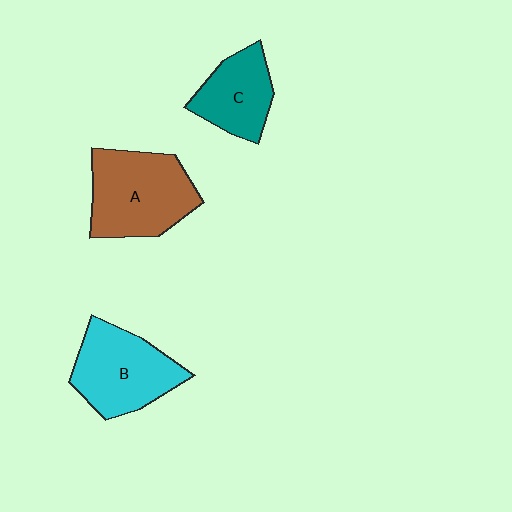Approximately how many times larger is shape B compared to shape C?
Approximately 1.4 times.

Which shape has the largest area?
Shape A (brown).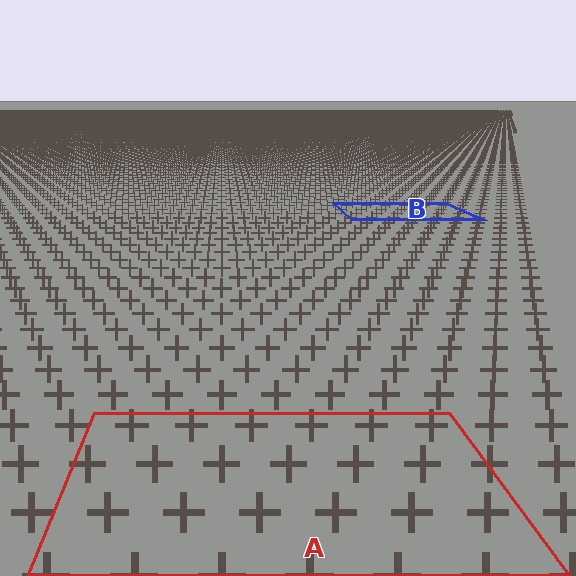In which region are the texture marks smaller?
The texture marks are smaller in region B, because it is farther away.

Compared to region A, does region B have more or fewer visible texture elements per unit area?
Region B has more texture elements per unit area — they are packed more densely because it is farther away.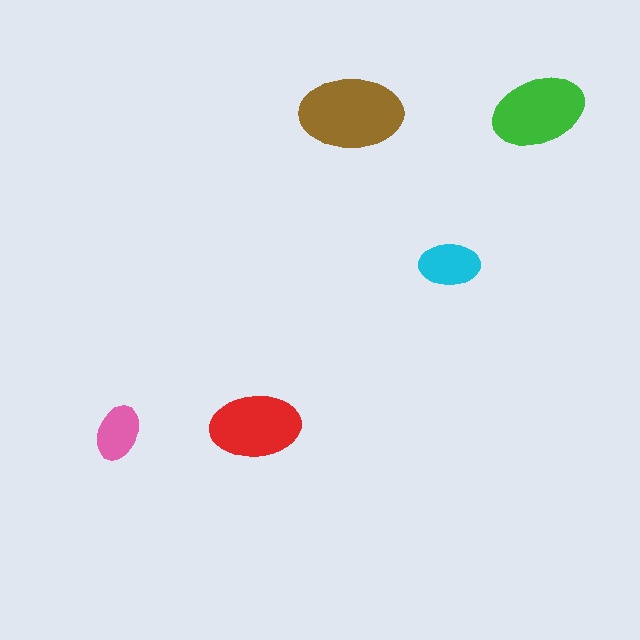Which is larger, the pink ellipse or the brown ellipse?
The brown one.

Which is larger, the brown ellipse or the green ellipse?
The brown one.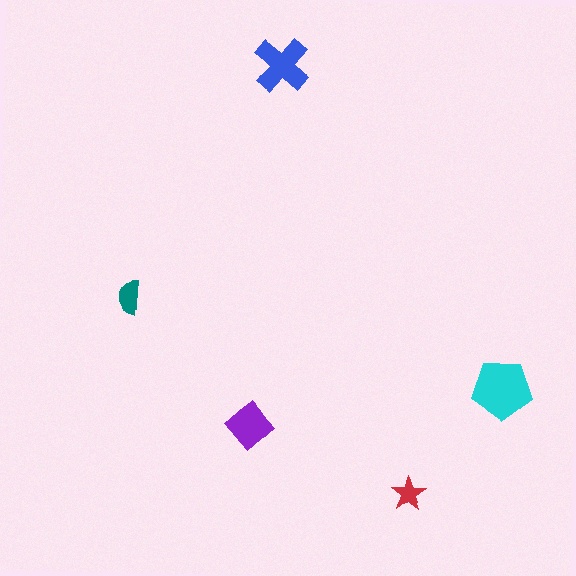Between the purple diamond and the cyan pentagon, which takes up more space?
The cyan pentagon.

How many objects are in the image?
There are 5 objects in the image.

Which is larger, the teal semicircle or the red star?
The teal semicircle.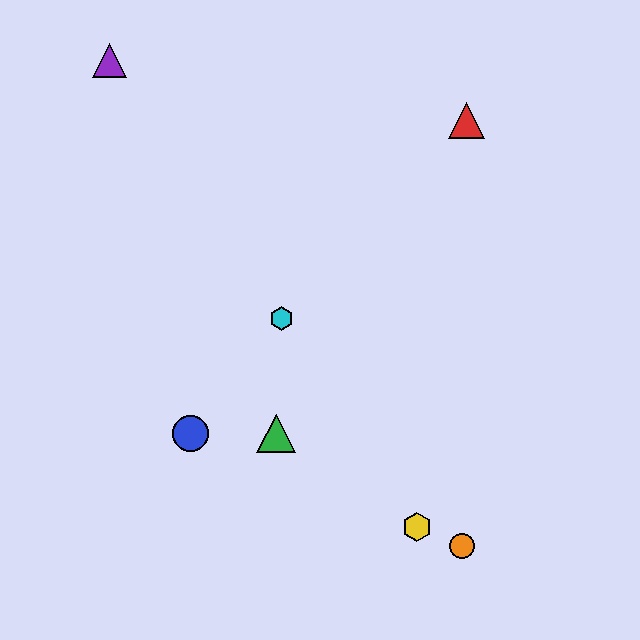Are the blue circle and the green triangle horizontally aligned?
Yes, both are at y≈434.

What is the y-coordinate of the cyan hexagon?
The cyan hexagon is at y≈318.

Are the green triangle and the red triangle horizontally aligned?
No, the green triangle is at y≈434 and the red triangle is at y≈120.